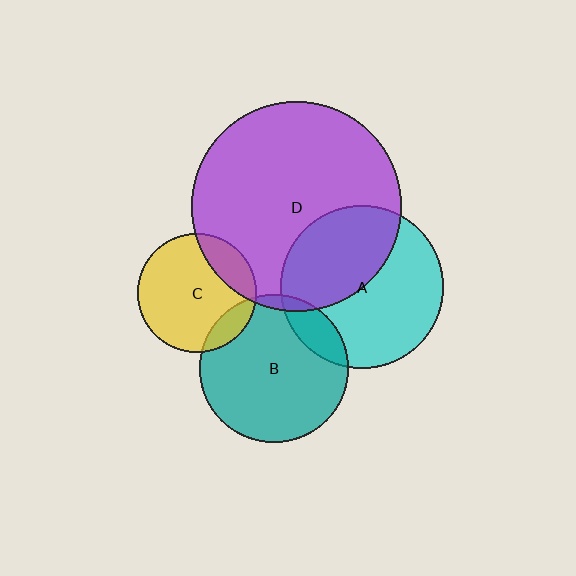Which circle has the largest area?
Circle D (purple).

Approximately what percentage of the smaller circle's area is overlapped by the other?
Approximately 20%.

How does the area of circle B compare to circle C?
Approximately 1.6 times.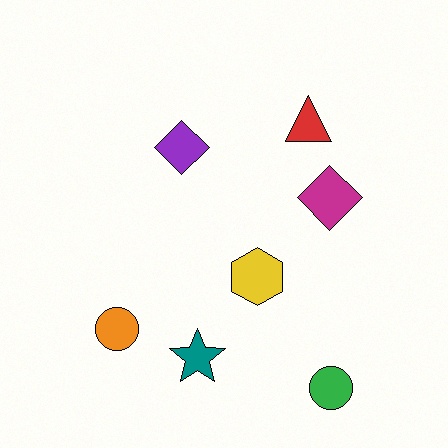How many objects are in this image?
There are 7 objects.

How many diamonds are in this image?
There are 2 diamonds.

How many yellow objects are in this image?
There is 1 yellow object.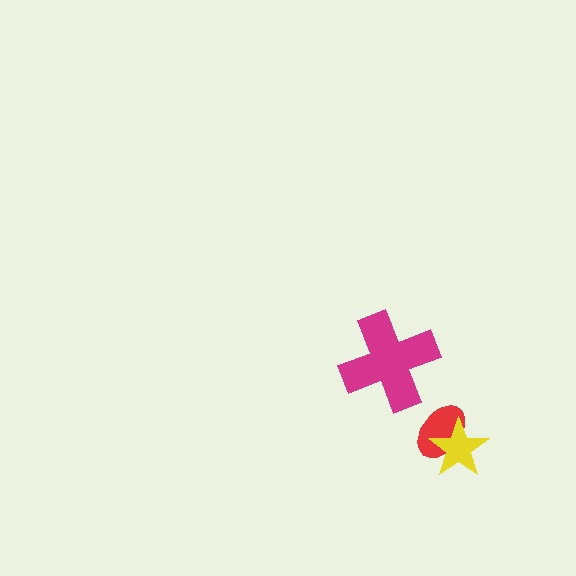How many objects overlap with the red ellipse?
1 object overlaps with the red ellipse.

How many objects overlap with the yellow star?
1 object overlaps with the yellow star.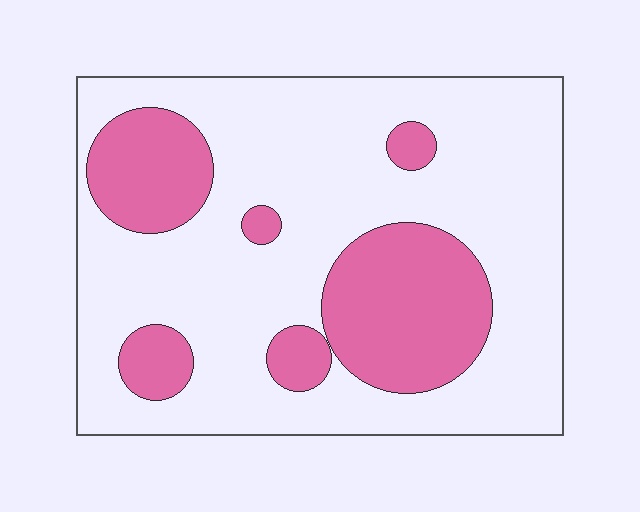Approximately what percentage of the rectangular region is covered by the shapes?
Approximately 25%.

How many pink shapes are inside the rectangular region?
6.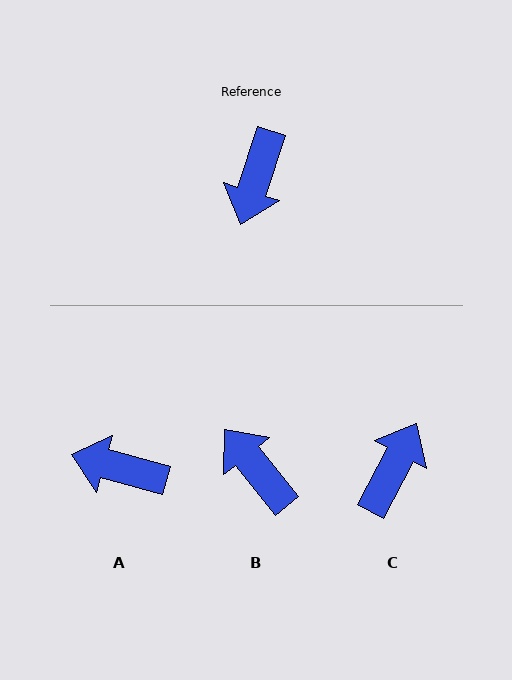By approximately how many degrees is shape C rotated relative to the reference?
Approximately 170 degrees counter-clockwise.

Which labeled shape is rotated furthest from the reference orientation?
C, about 170 degrees away.